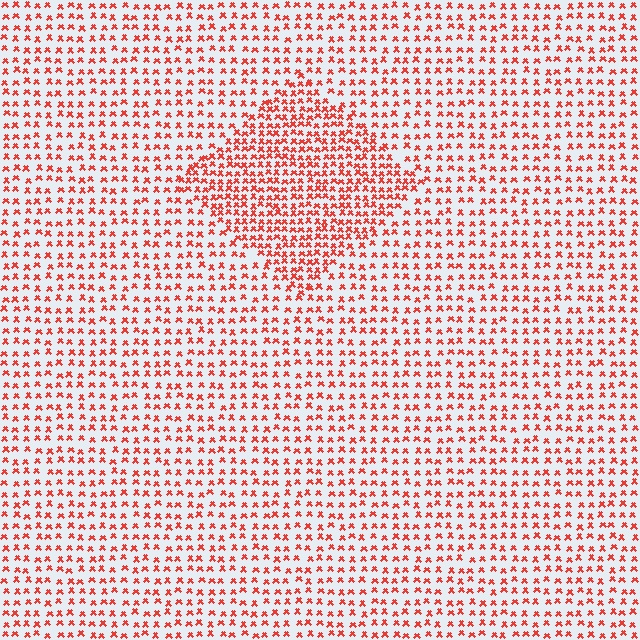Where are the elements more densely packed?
The elements are more densely packed inside the diamond boundary.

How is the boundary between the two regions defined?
The boundary is defined by a change in element density (approximately 1.8x ratio). All elements are the same color, size, and shape.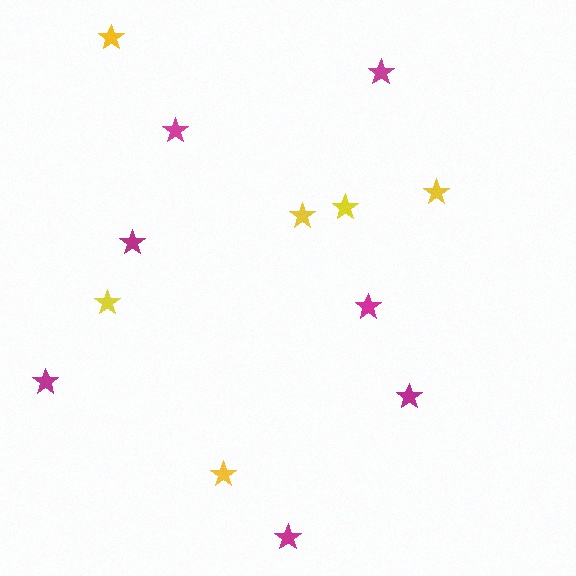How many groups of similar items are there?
There are 2 groups: one group of yellow stars (6) and one group of magenta stars (7).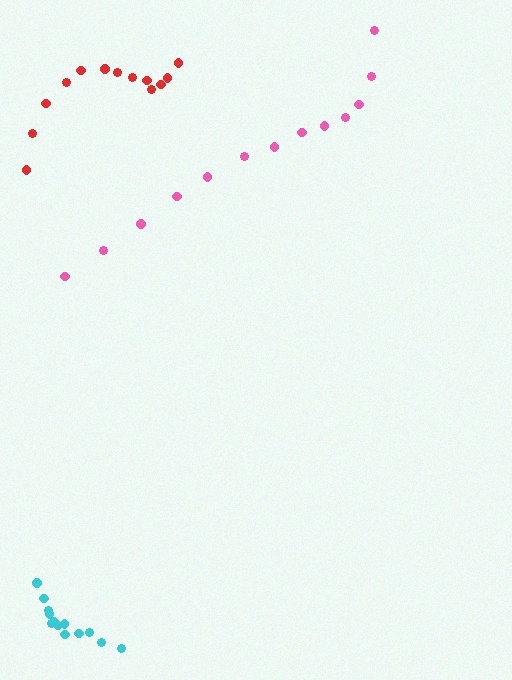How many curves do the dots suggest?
There are 3 distinct paths.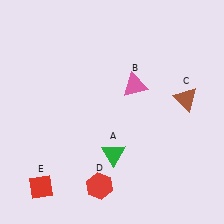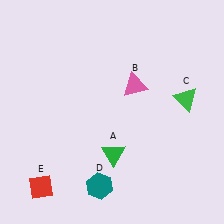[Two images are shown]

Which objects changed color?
C changed from brown to green. D changed from red to teal.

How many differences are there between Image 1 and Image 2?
There are 2 differences between the two images.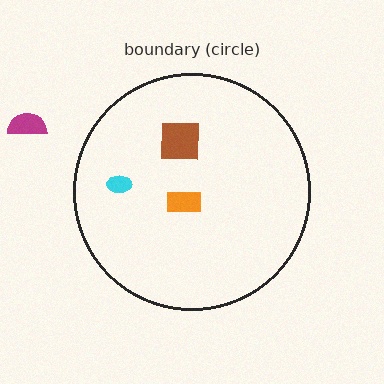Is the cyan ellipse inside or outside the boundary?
Inside.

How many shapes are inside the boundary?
3 inside, 1 outside.